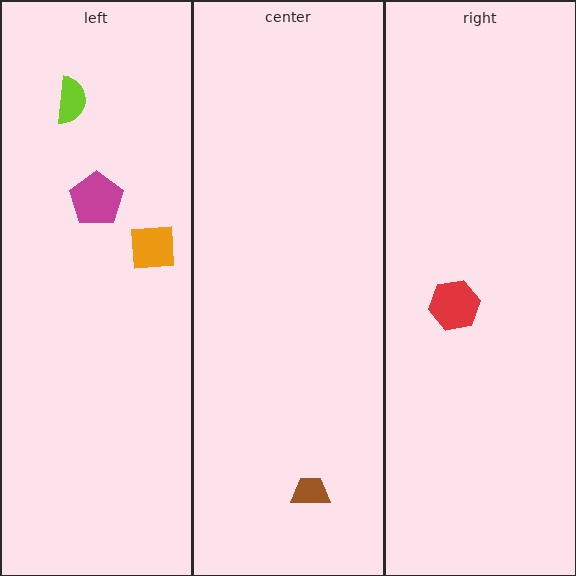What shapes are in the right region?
The red hexagon.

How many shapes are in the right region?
1.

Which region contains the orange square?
The left region.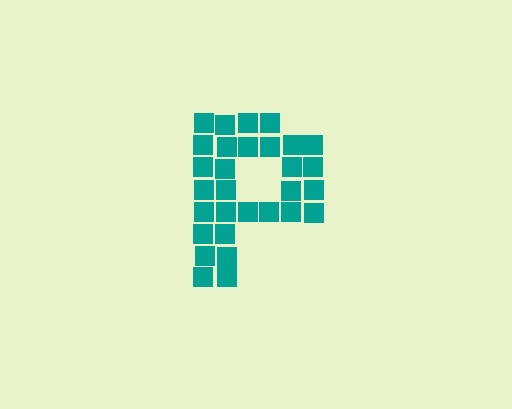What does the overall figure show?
The overall figure shows the letter P.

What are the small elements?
The small elements are squares.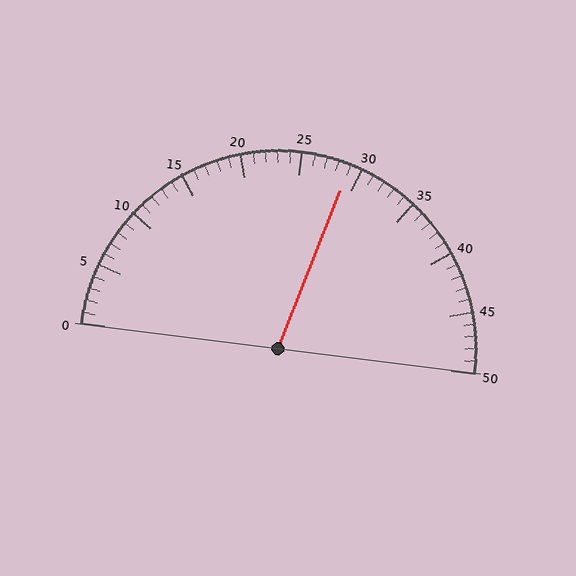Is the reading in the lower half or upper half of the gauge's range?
The reading is in the upper half of the range (0 to 50).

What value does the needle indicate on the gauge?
The needle indicates approximately 29.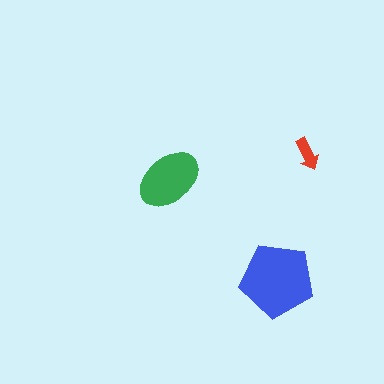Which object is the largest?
The blue pentagon.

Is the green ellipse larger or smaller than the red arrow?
Larger.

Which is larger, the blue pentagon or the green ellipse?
The blue pentagon.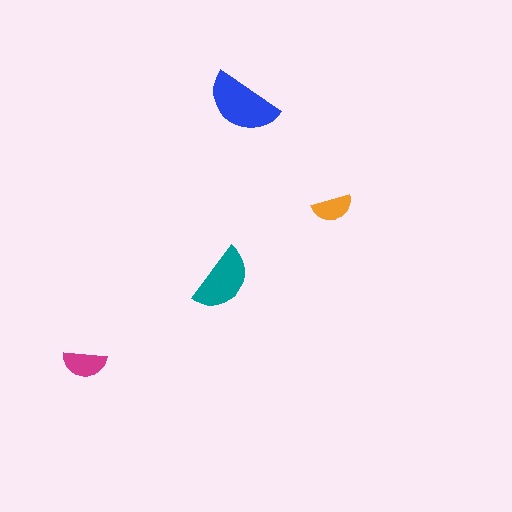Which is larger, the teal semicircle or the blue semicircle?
The blue one.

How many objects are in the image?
There are 4 objects in the image.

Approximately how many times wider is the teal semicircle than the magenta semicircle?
About 1.5 times wider.